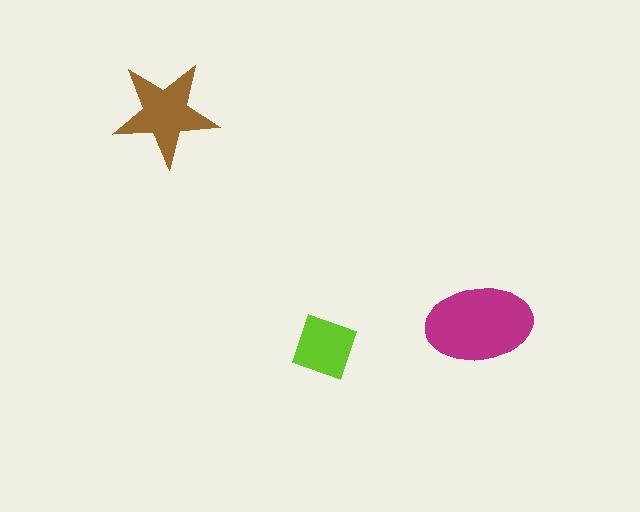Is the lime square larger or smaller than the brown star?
Smaller.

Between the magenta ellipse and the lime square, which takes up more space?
The magenta ellipse.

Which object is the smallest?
The lime square.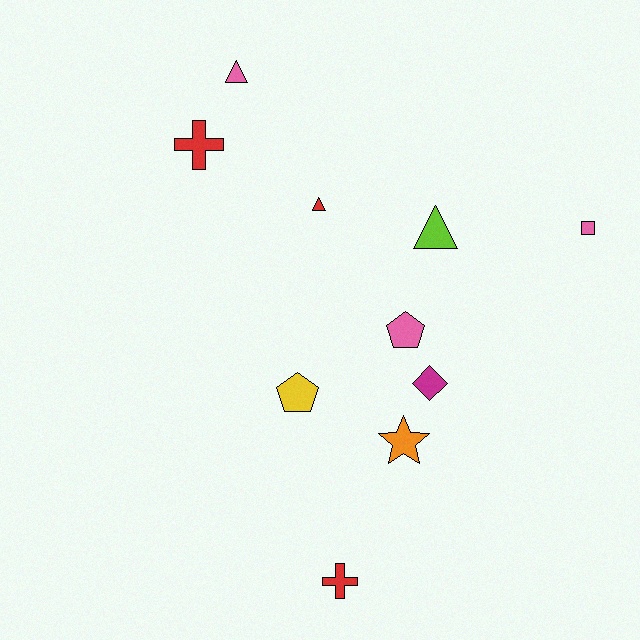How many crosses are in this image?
There are 2 crosses.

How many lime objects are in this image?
There is 1 lime object.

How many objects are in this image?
There are 10 objects.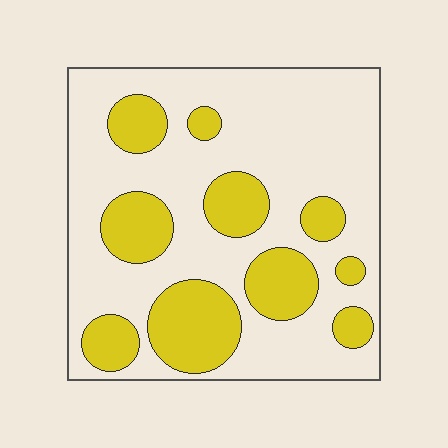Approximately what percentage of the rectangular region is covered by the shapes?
Approximately 30%.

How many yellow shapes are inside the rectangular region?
10.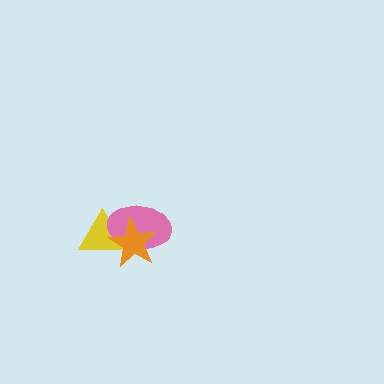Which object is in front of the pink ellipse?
The orange star is in front of the pink ellipse.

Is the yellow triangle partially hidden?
Yes, it is partially covered by another shape.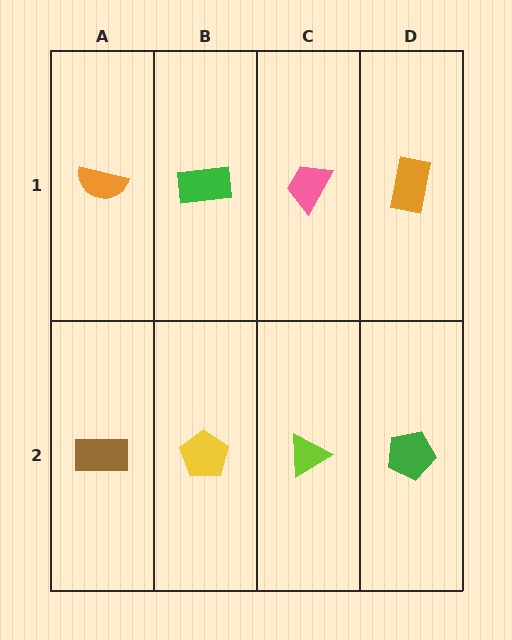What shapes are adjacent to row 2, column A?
An orange semicircle (row 1, column A), a yellow pentagon (row 2, column B).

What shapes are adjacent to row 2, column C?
A pink trapezoid (row 1, column C), a yellow pentagon (row 2, column B), a green pentagon (row 2, column D).